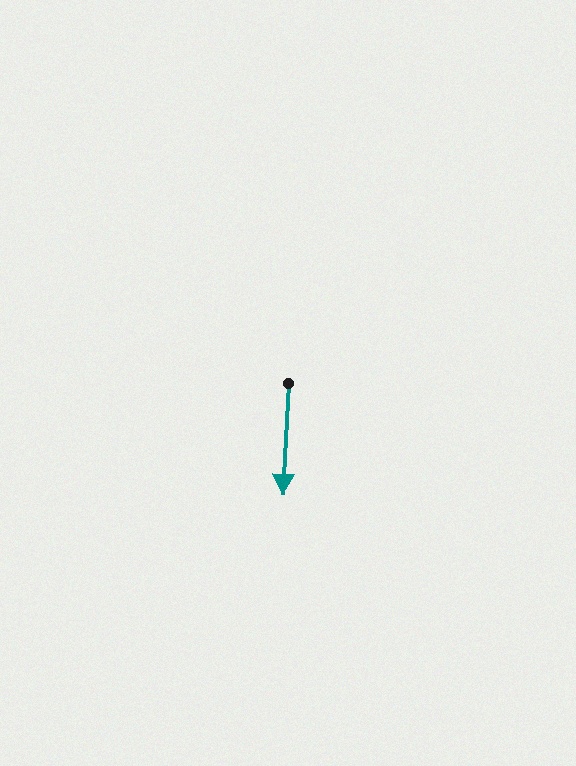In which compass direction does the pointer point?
South.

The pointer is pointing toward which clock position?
Roughly 6 o'clock.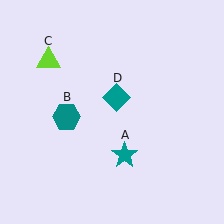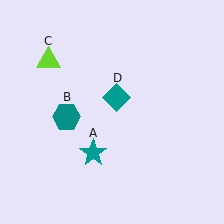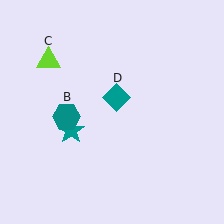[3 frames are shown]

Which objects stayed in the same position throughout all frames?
Teal hexagon (object B) and lime triangle (object C) and teal diamond (object D) remained stationary.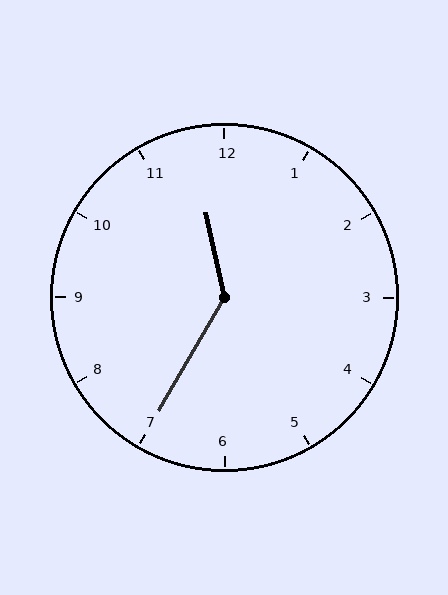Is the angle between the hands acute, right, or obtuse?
It is obtuse.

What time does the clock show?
11:35.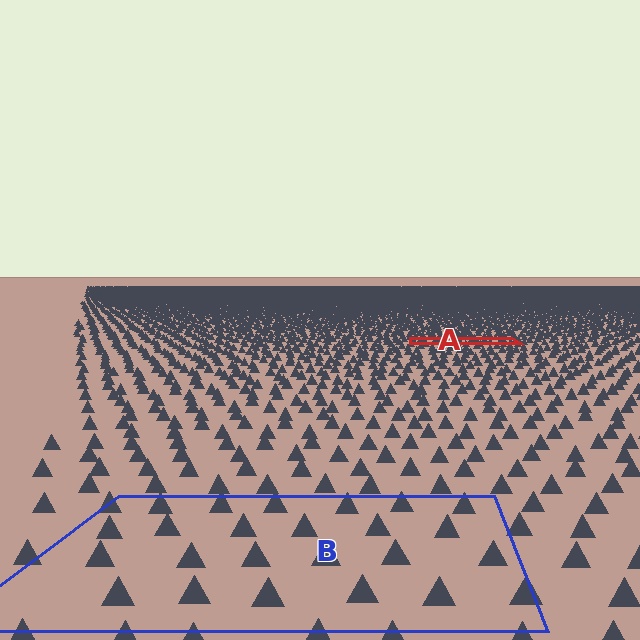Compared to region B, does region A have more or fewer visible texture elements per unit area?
Region A has more texture elements per unit area — they are packed more densely because it is farther away.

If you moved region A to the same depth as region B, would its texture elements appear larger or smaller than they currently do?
They would appear larger. At a closer depth, the same texture elements are projected at a bigger on-screen size.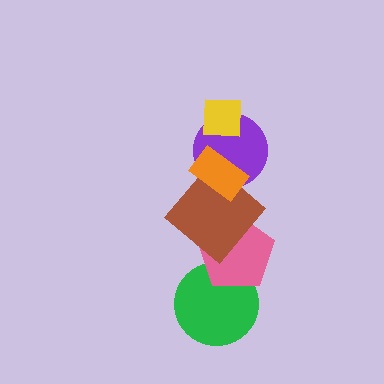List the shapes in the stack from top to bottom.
From top to bottom: the yellow square, the orange rectangle, the purple circle, the brown diamond, the pink pentagon, the green circle.